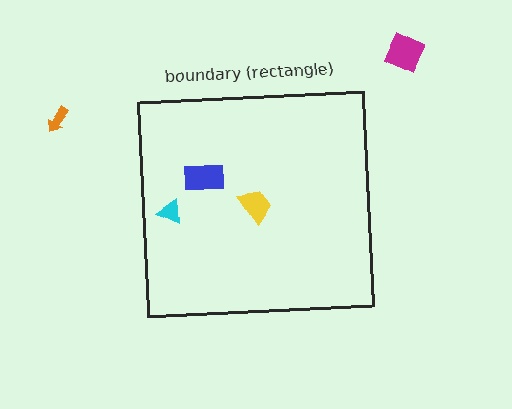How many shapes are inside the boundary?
3 inside, 2 outside.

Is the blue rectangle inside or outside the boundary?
Inside.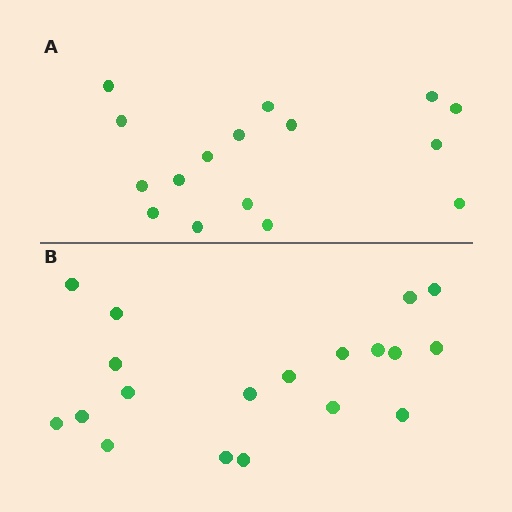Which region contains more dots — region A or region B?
Region B (the bottom region) has more dots.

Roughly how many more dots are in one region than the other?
Region B has just a few more — roughly 2 or 3 more dots than region A.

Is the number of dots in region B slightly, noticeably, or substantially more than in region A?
Region B has only slightly more — the two regions are fairly close. The ratio is roughly 1.2 to 1.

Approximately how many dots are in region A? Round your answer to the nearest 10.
About 20 dots. (The exact count is 16, which rounds to 20.)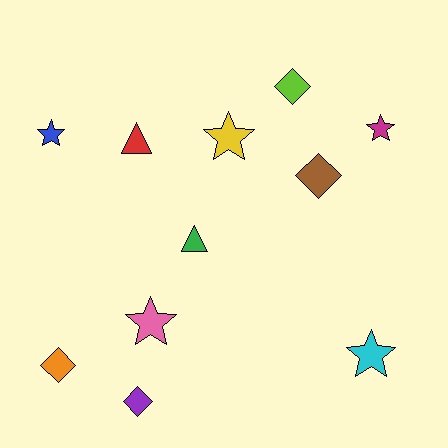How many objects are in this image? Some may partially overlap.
There are 11 objects.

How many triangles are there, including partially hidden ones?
There are 2 triangles.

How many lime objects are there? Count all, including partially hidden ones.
There is 1 lime object.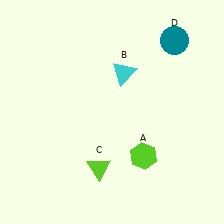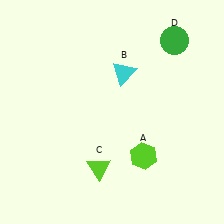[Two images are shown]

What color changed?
The circle (D) changed from teal in Image 1 to green in Image 2.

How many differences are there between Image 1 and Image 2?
There is 1 difference between the two images.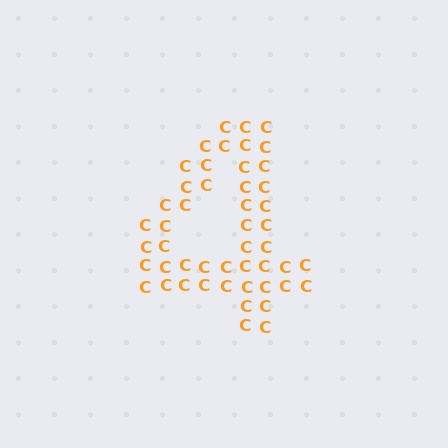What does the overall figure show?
The overall figure shows the digit 4.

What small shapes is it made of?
It is made of small letter C's.